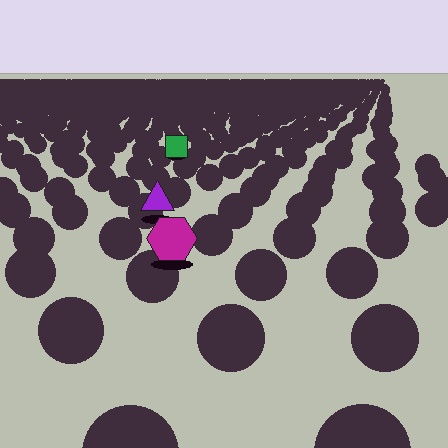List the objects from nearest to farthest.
From nearest to farthest: the magenta hexagon, the purple triangle, the green square.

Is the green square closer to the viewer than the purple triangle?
No. The purple triangle is closer — you can tell from the texture gradient: the ground texture is coarser near it.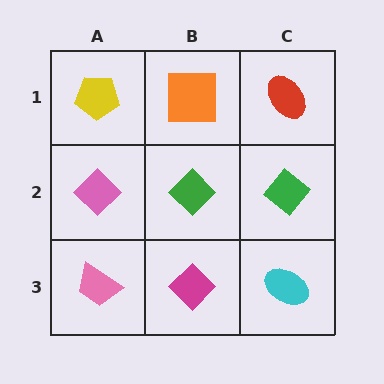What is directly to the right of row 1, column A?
An orange square.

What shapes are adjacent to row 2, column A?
A yellow pentagon (row 1, column A), a pink trapezoid (row 3, column A), a green diamond (row 2, column B).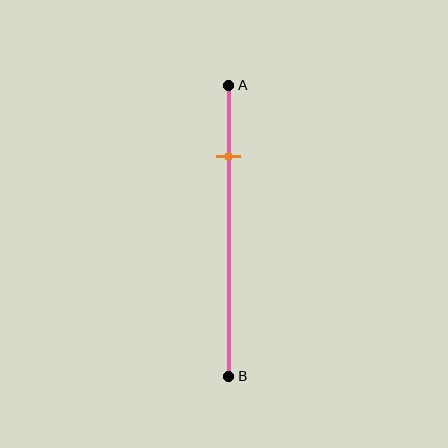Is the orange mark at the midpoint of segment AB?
No, the mark is at about 25% from A, not at the 50% midpoint.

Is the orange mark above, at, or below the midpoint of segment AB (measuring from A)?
The orange mark is above the midpoint of segment AB.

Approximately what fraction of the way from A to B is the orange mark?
The orange mark is approximately 25% of the way from A to B.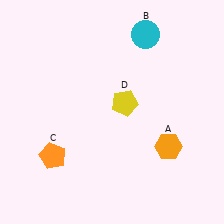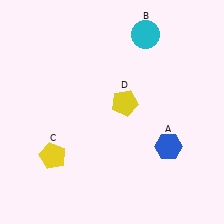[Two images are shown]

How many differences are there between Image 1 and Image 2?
There are 2 differences between the two images.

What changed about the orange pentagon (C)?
In Image 1, C is orange. In Image 2, it changed to yellow.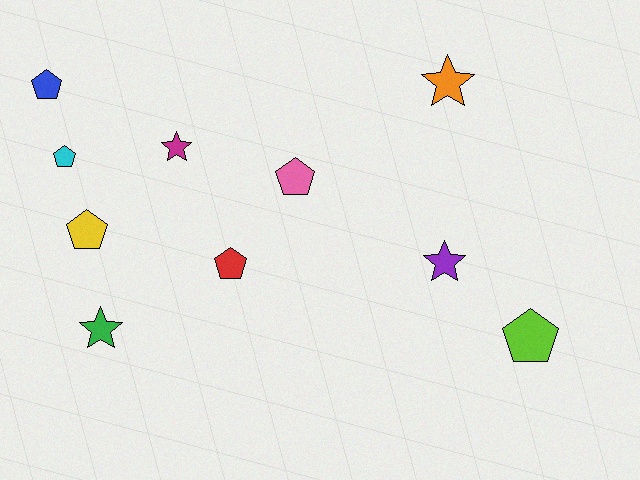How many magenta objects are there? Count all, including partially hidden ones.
There is 1 magenta object.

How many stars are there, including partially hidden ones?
There are 4 stars.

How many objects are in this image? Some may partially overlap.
There are 10 objects.